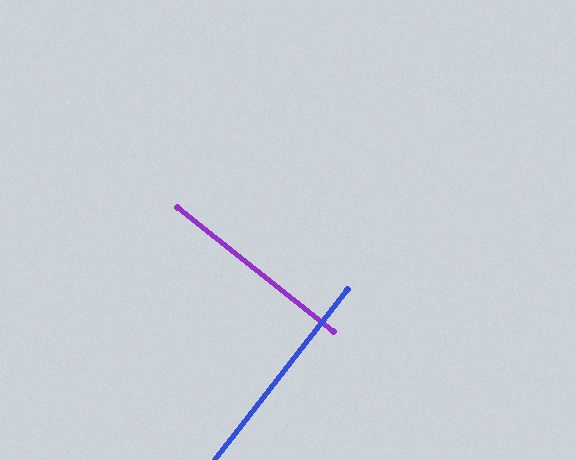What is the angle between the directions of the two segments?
Approximately 89 degrees.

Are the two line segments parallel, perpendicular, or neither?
Perpendicular — they meet at approximately 89°.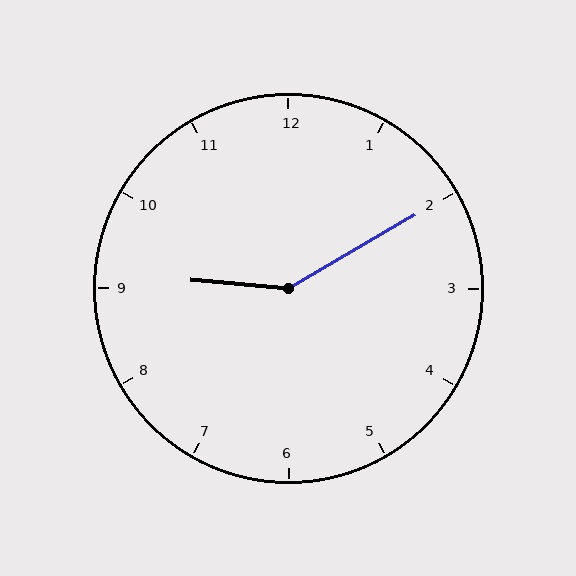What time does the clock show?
9:10.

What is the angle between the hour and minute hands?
Approximately 145 degrees.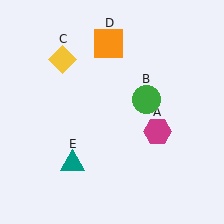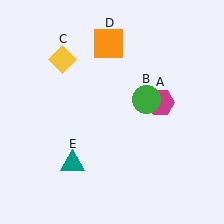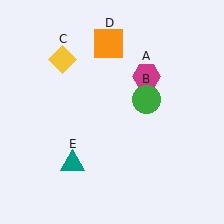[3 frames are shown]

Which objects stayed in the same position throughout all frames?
Green circle (object B) and yellow diamond (object C) and orange square (object D) and teal triangle (object E) remained stationary.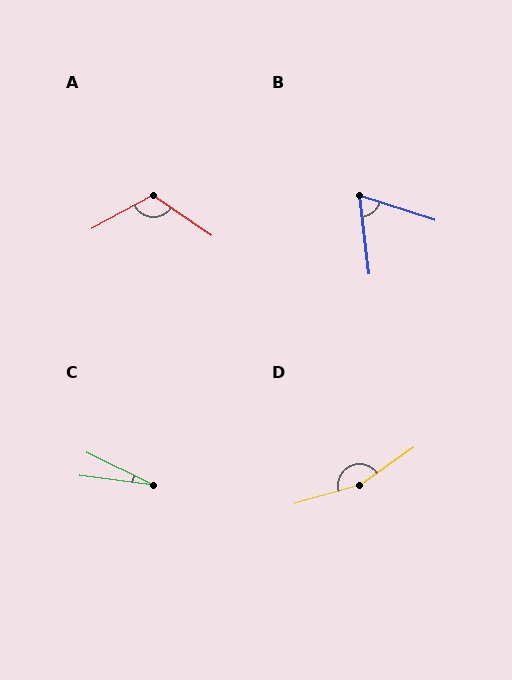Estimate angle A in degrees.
Approximately 117 degrees.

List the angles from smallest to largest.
C (19°), B (65°), A (117°), D (161°).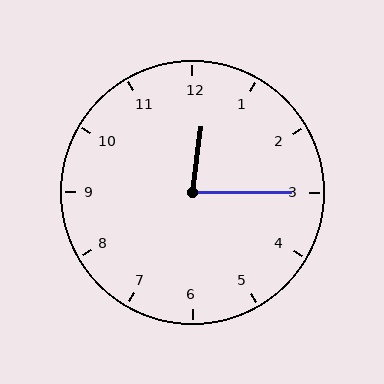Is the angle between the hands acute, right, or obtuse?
It is acute.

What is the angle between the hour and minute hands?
Approximately 82 degrees.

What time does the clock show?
12:15.